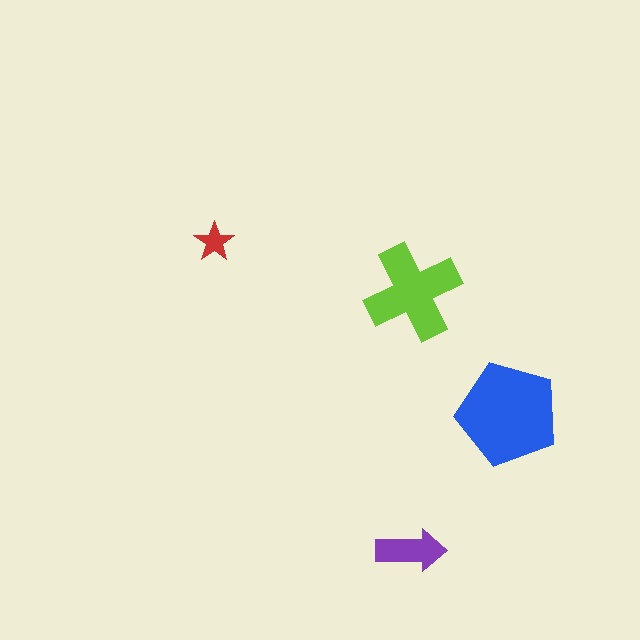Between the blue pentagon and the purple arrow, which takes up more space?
The blue pentagon.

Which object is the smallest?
The red star.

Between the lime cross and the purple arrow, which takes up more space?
The lime cross.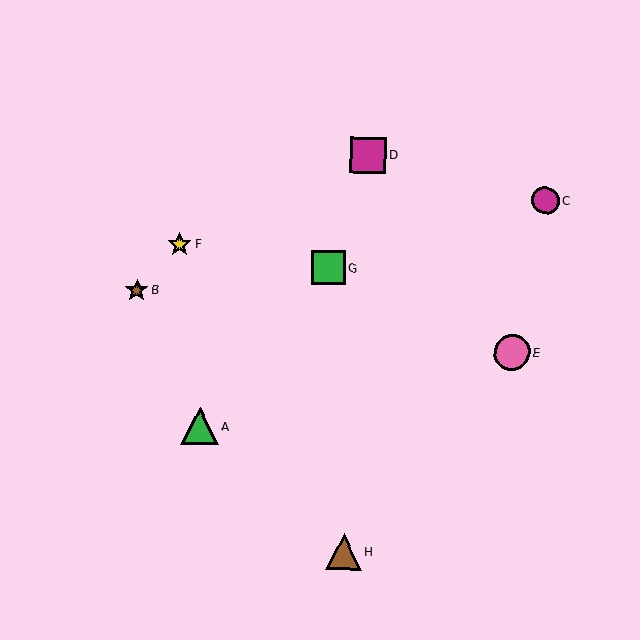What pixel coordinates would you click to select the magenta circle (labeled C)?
Click at (545, 201) to select the magenta circle C.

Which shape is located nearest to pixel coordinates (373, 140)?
The magenta square (labeled D) at (368, 155) is nearest to that location.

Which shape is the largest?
The green triangle (labeled A) is the largest.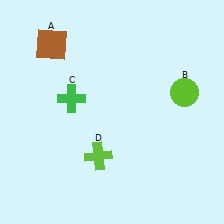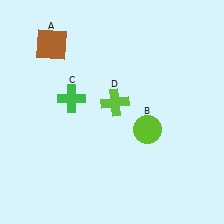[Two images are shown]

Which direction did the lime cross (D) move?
The lime cross (D) moved up.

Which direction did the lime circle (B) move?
The lime circle (B) moved left.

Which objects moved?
The objects that moved are: the lime circle (B), the lime cross (D).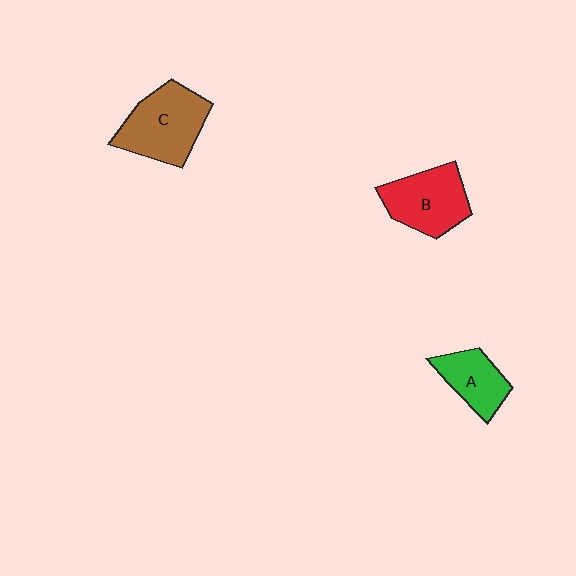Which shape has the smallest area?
Shape A (green).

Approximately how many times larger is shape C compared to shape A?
Approximately 1.6 times.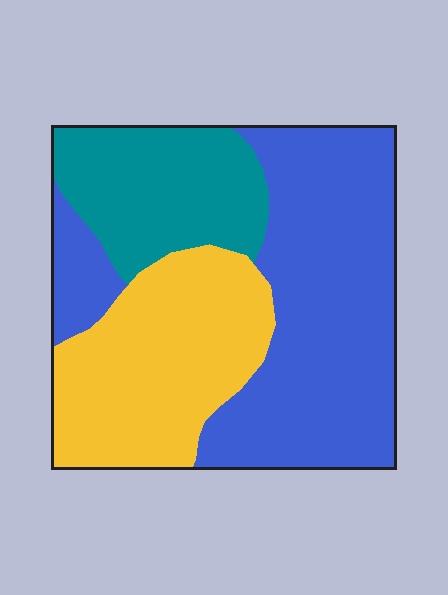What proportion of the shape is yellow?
Yellow takes up about one third (1/3) of the shape.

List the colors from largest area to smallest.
From largest to smallest: blue, yellow, teal.